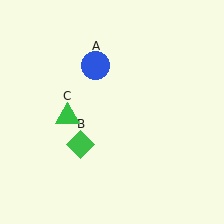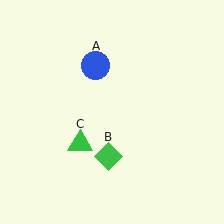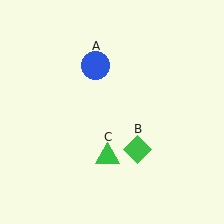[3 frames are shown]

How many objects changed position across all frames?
2 objects changed position: green diamond (object B), green triangle (object C).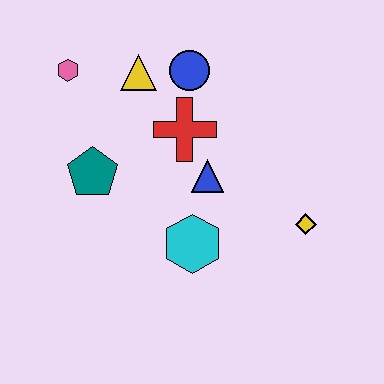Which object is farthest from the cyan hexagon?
The pink hexagon is farthest from the cyan hexagon.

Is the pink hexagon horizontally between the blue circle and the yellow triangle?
No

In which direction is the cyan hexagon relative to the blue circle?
The cyan hexagon is below the blue circle.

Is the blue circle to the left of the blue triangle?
Yes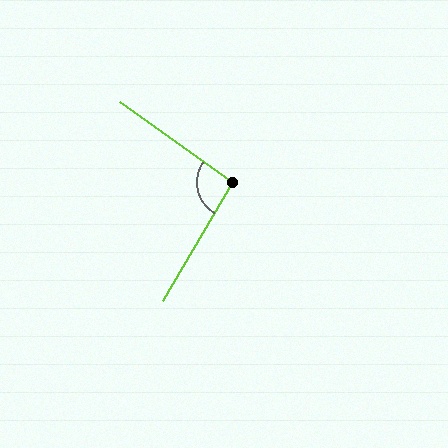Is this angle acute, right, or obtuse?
It is obtuse.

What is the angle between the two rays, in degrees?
Approximately 95 degrees.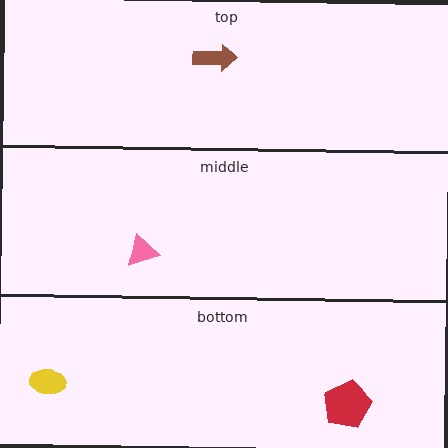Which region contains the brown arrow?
The top region.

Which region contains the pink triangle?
The middle region.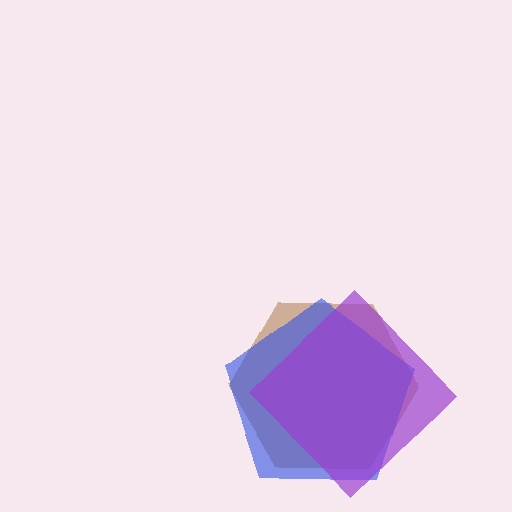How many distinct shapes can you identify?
There are 3 distinct shapes: a brown hexagon, a blue pentagon, a purple diamond.